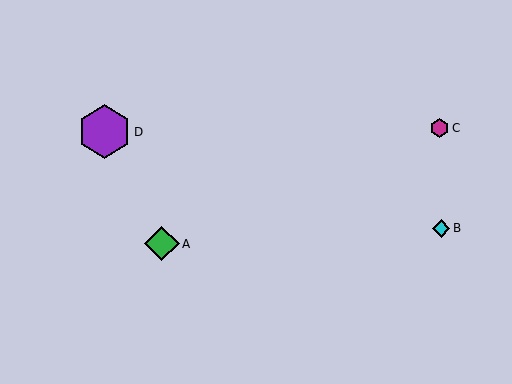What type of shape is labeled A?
Shape A is a green diamond.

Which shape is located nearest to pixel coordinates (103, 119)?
The purple hexagon (labeled D) at (104, 132) is nearest to that location.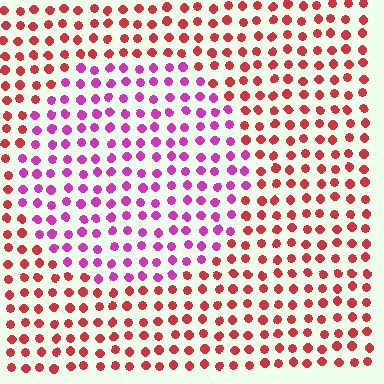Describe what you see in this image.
The image is filled with small red elements in a uniform arrangement. A circle-shaped region is visible where the elements are tinted to a slightly different hue, forming a subtle color boundary.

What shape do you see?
I see a circle.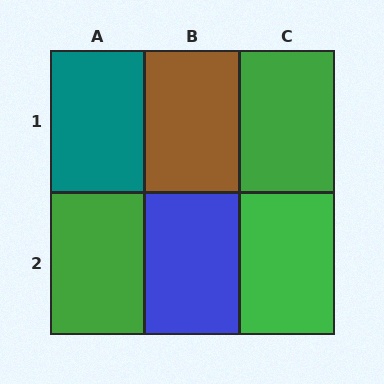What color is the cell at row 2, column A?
Green.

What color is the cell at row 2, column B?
Blue.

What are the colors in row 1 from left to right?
Teal, brown, green.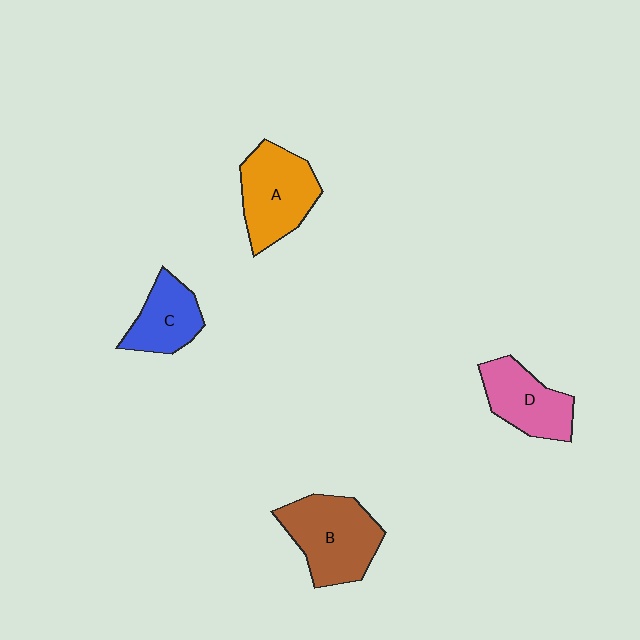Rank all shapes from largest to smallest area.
From largest to smallest: B (brown), A (orange), D (pink), C (blue).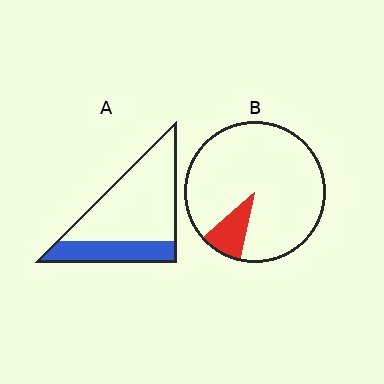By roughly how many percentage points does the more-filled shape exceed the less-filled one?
By roughly 20 percentage points (A over B).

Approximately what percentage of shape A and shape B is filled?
A is approximately 30% and B is approximately 10%.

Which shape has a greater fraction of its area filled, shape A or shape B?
Shape A.